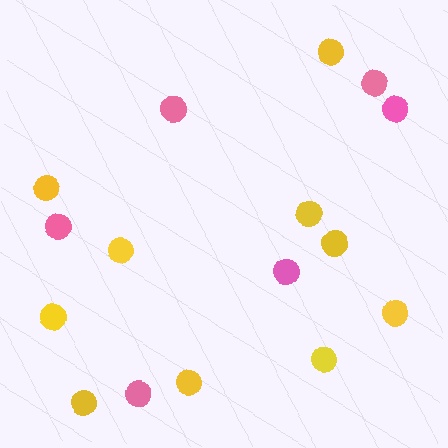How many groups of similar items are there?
There are 2 groups: one group of pink circles (6) and one group of yellow circles (10).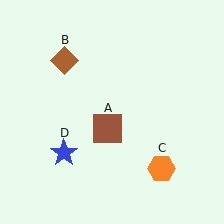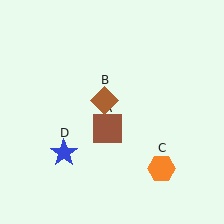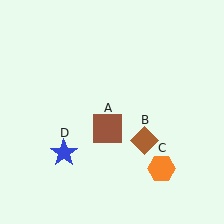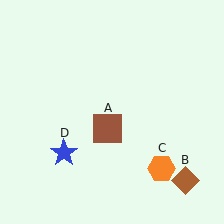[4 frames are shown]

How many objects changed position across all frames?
1 object changed position: brown diamond (object B).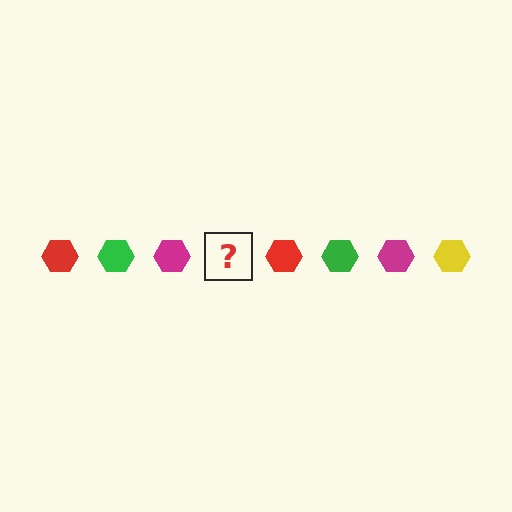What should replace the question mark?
The question mark should be replaced with a yellow hexagon.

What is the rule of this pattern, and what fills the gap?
The rule is that the pattern cycles through red, green, magenta, yellow hexagons. The gap should be filled with a yellow hexagon.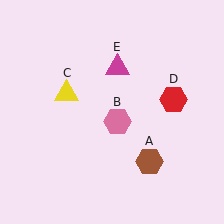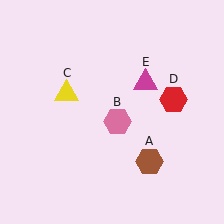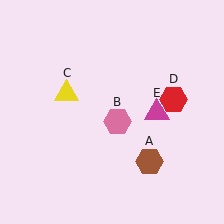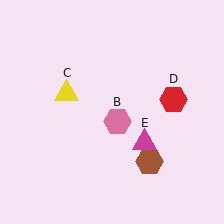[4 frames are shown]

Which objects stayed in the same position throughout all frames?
Brown hexagon (object A) and pink hexagon (object B) and yellow triangle (object C) and red hexagon (object D) remained stationary.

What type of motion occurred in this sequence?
The magenta triangle (object E) rotated clockwise around the center of the scene.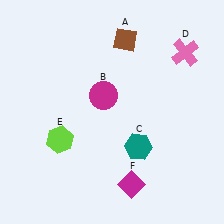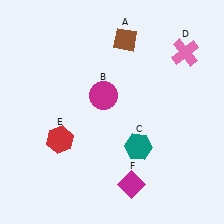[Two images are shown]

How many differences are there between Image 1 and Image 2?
There is 1 difference between the two images.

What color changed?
The hexagon (E) changed from lime in Image 1 to red in Image 2.